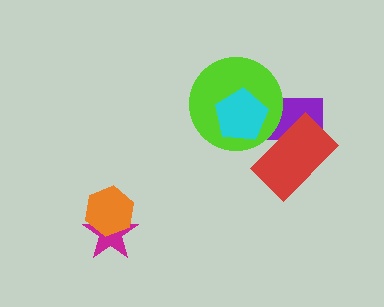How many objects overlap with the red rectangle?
1 object overlaps with the red rectangle.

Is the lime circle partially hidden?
Yes, it is partially covered by another shape.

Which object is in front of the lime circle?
The cyan pentagon is in front of the lime circle.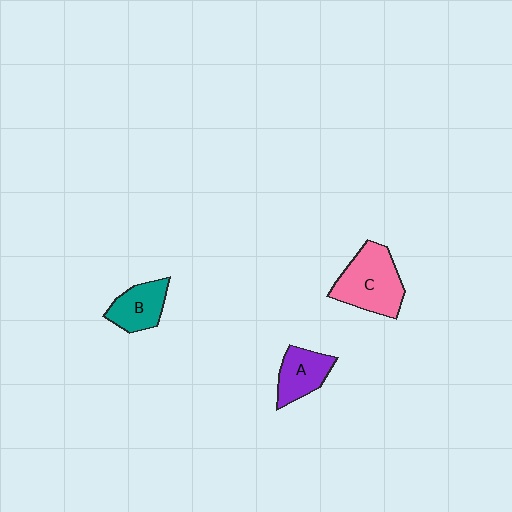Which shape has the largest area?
Shape C (pink).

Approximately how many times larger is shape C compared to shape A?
Approximately 1.6 times.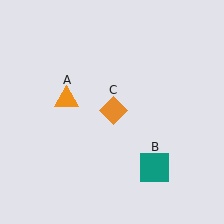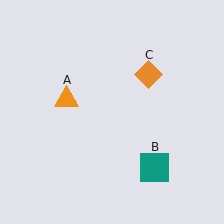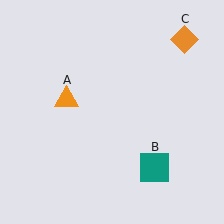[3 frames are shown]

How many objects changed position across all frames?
1 object changed position: orange diamond (object C).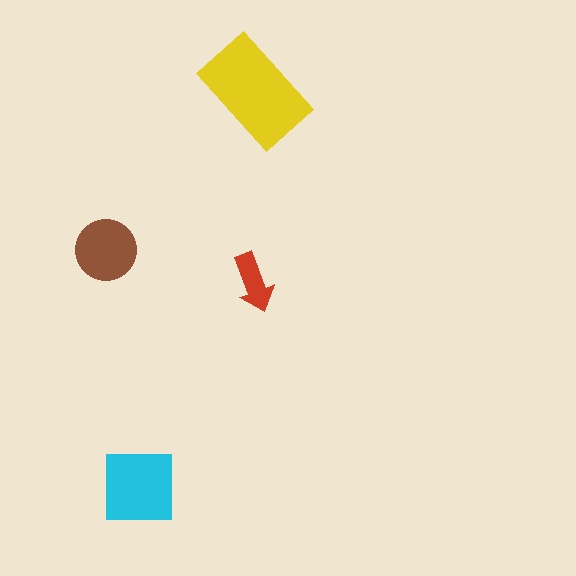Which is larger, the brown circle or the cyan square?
The cyan square.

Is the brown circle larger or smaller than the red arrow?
Larger.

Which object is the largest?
The yellow rectangle.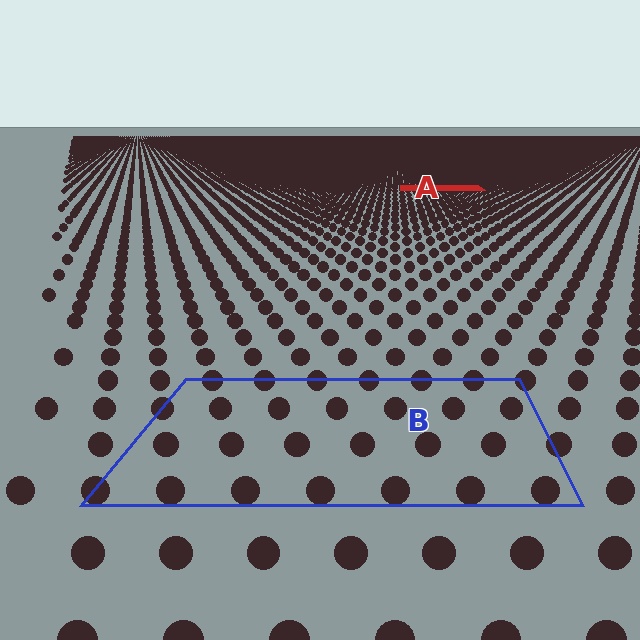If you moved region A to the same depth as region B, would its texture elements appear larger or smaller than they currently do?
They would appear larger. At a closer depth, the same texture elements are projected at a bigger on-screen size.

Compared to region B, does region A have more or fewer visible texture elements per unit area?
Region A has more texture elements per unit area — they are packed more densely because it is farther away.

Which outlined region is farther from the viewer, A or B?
Region A is farther from the viewer — the texture elements inside it appear smaller and more densely packed.